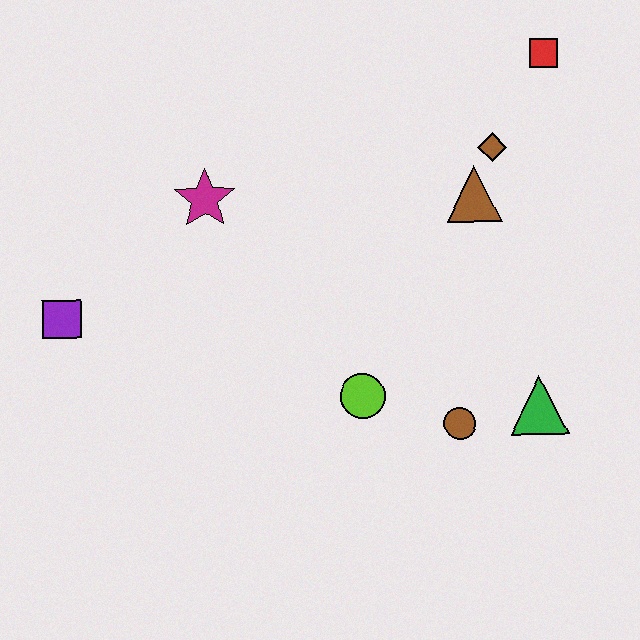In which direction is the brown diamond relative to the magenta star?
The brown diamond is to the right of the magenta star.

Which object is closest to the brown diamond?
The brown triangle is closest to the brown diamond.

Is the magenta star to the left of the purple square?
No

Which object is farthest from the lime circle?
The red square is farthest from the lime circle.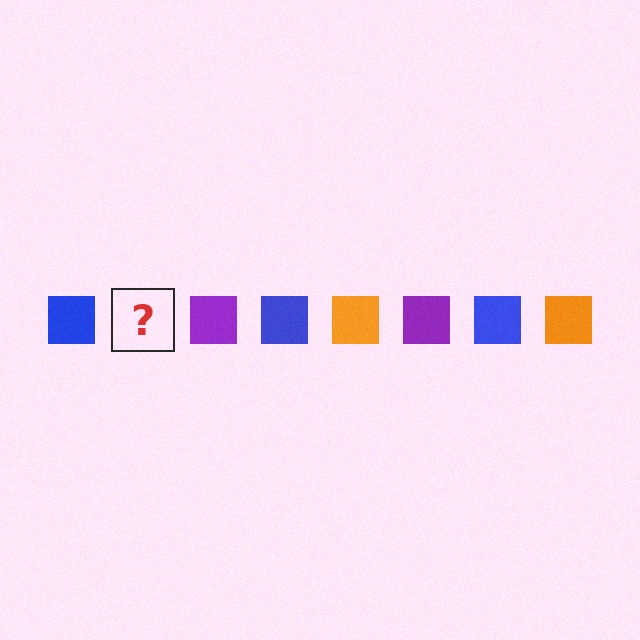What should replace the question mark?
The question mark should be replaced with an orange square.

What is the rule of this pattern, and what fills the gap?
The rule is that the pattern cycles through blue, orange, purple squares. The gap should be filled with an orange square.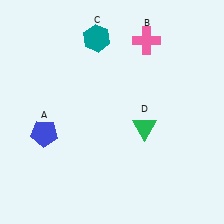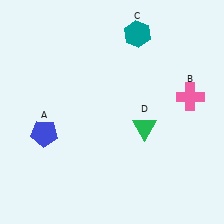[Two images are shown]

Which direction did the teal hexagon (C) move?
The teal hexagon (C) moved right.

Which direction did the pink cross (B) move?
The pink cross (B) moved down.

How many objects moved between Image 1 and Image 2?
2 objects moved between the two images.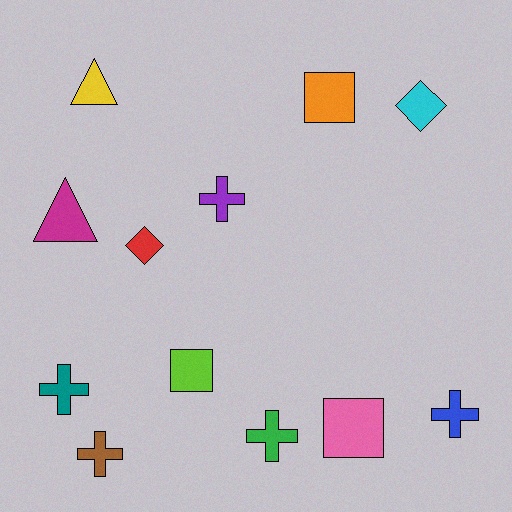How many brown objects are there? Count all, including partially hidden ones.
There is 1 brown object.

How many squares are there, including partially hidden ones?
There are 3 squares.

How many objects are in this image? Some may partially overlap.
There are 12 objects.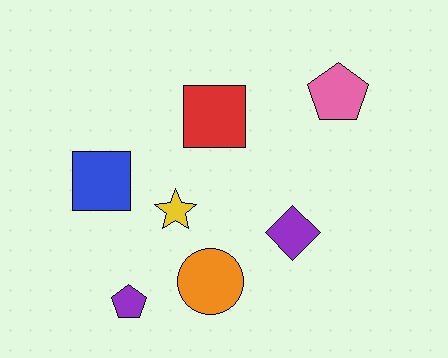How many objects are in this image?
There are 7 objects.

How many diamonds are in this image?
There is 1 diamond.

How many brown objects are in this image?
There are no brown objects.